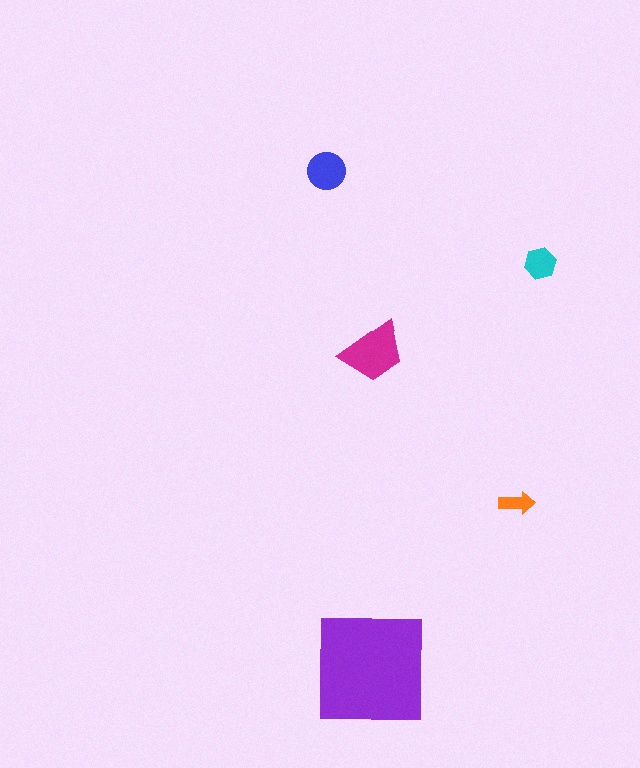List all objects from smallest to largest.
The orange arrow, the cyan hexagon, the blue circle, the magenta trapezoid, the purple square.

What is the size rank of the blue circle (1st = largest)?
3rd.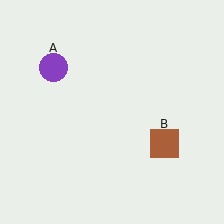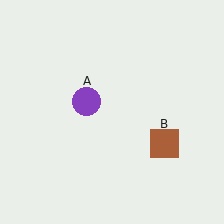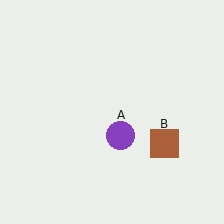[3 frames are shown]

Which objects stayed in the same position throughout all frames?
Brown square (object B) remained stationary.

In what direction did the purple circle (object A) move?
The purple circle (object A) moved down and to the right.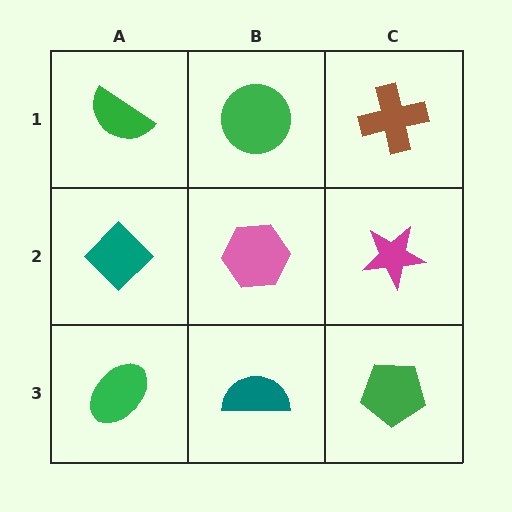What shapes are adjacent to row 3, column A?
A teal diamond (row 2, column A), a teal semicircle (row 3, column B).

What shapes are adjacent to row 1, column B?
A pink hexagon (row 2, column B), a green semicircle (row 1, column A), a brown cross (row 1, column C).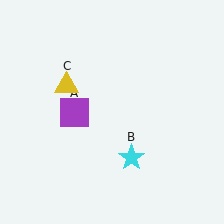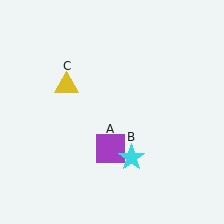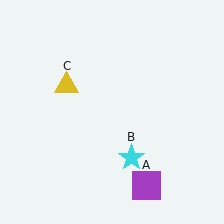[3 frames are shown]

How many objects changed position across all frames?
1 object changed position: purple square (object A).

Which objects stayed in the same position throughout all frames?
Cyan star (object B) and yellow triangle (object C) remained stationary.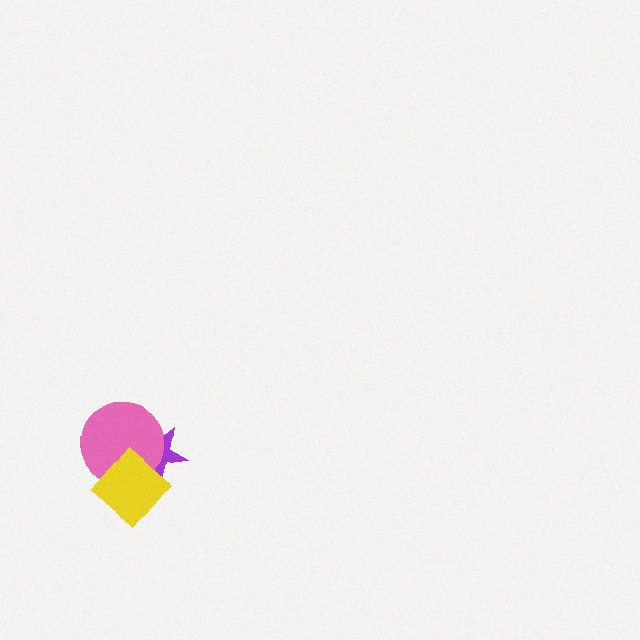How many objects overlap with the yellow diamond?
2 objects overlap with the yellow diamond.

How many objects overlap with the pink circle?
2 objects overlap with the pink circle.